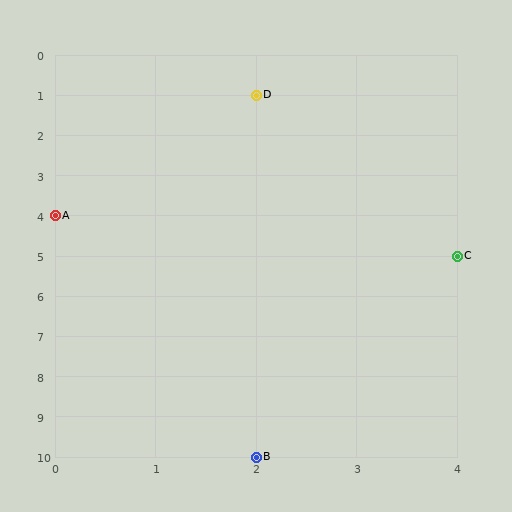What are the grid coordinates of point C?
Point C is at grid coordinates (4, 5).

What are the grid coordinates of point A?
Point A is at grid coordinates (0, 4).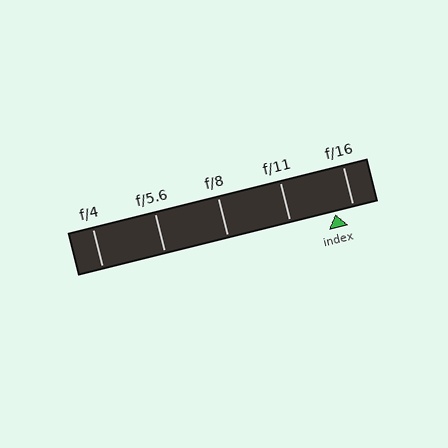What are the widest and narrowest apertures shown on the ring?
The widest aperture shown is f/4 and the narrowest is f/16.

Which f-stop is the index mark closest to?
The index mark is closest to f/16.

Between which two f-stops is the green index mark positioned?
The index mark is between f/11 and f/16.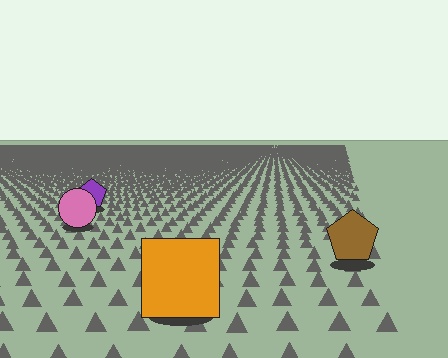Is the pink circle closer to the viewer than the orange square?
No. The orange square is closer — you can tell from the texture gradient: the ground texture is coarser near it.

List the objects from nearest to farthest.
From nearest to farthest: the orange square, the brown pentagon, the pink circle, the purple pentagon.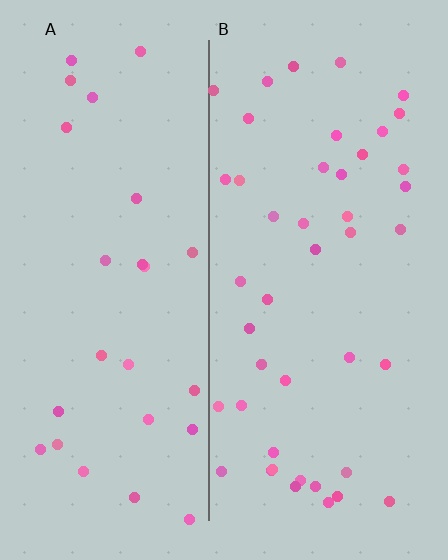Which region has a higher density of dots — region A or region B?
B (the right).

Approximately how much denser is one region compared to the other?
Approximately 1.7× — region B over region A.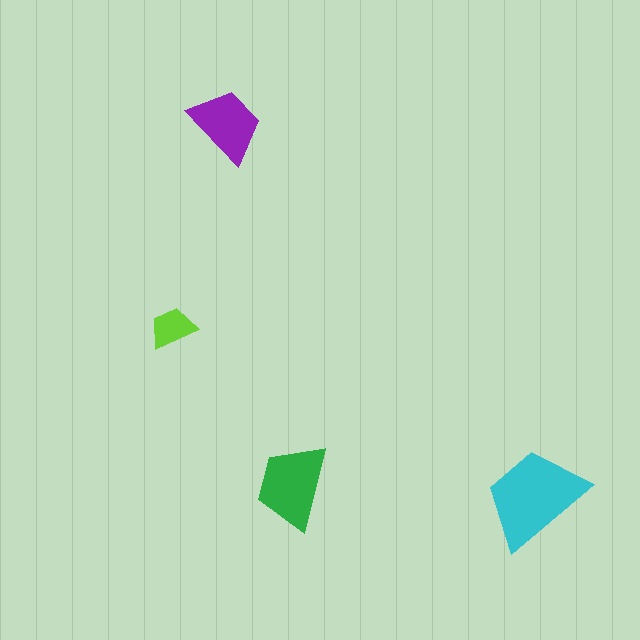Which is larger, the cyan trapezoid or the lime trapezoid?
The cyan one.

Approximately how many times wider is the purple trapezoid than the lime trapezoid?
About 1.5 times wider.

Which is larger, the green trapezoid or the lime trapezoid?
The green one.